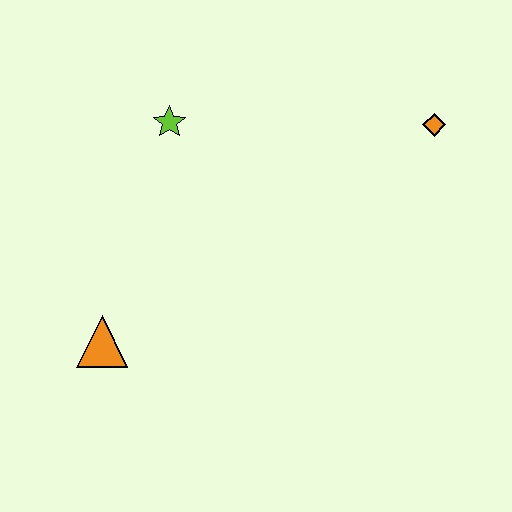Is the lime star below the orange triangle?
No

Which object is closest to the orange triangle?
The lime star is closest to the orange triangle.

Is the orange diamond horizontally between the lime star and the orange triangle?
No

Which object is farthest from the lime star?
The orange diamond is farthest from the lime star.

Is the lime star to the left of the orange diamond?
Yes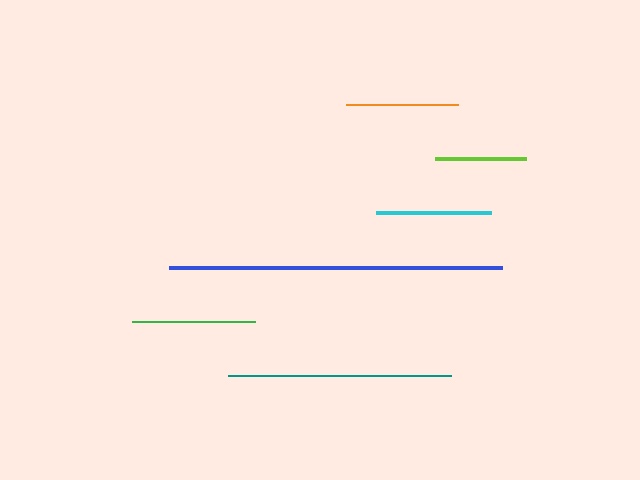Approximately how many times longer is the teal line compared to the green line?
The teal line is approximately 1.8 times the length of the green line.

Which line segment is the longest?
The blue line is the longest at approximately 334 pixels.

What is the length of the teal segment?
The teal segment is approximately 223 pixels long.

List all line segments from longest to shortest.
From longest to shortest: blue, teal, green, cyan, orange, lime.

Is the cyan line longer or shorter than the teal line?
The teal line is longer than the cyan line.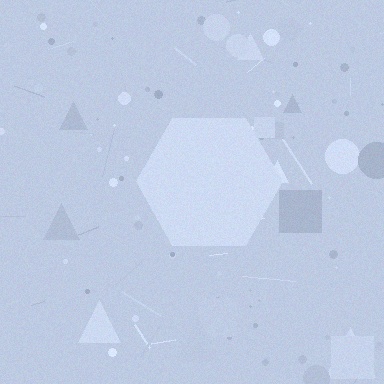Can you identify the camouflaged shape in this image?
The camouflaged shape is a hexagon.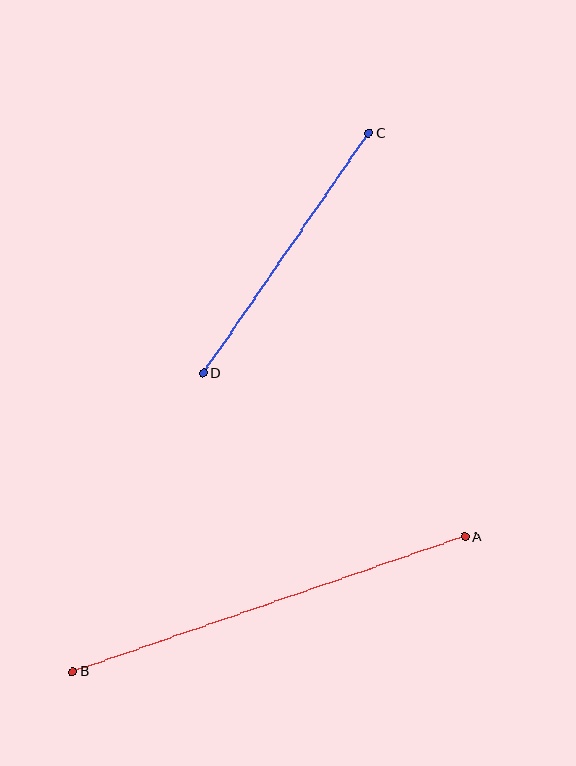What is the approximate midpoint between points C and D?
The midpoint is at approximately (286, 253) pixels.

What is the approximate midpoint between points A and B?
The midpoint is at approximately (269, 604) pixels.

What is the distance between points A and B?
The distance is approximately 415 pixels.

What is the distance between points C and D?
The distance is approximately 292 pixels.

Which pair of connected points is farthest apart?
Points A and B are farthest apart.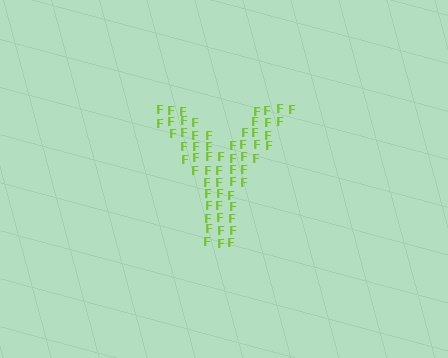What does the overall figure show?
The overall figure shows the letter Y.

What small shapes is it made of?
It is made of small letter F's.